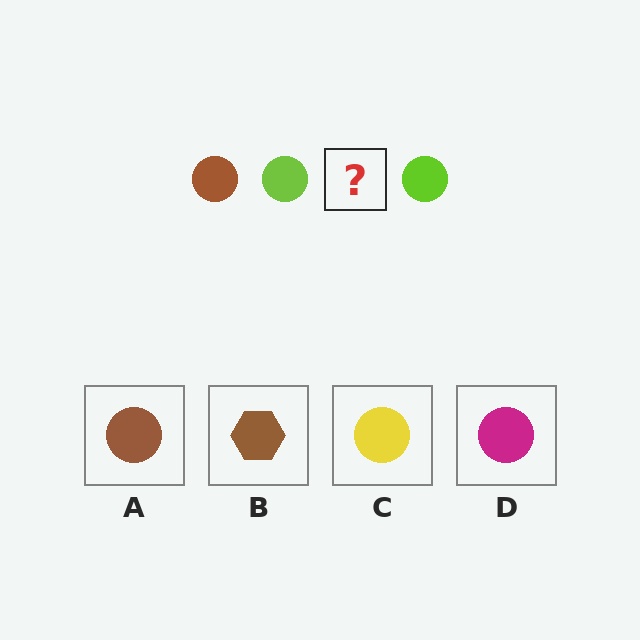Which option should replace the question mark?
Option A.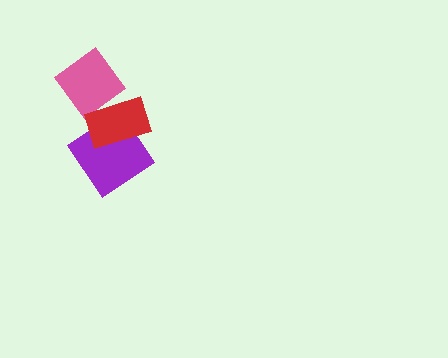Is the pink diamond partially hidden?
Yes, it is partially covered by another shape.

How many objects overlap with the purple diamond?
1 object overlaps with the purple diamond.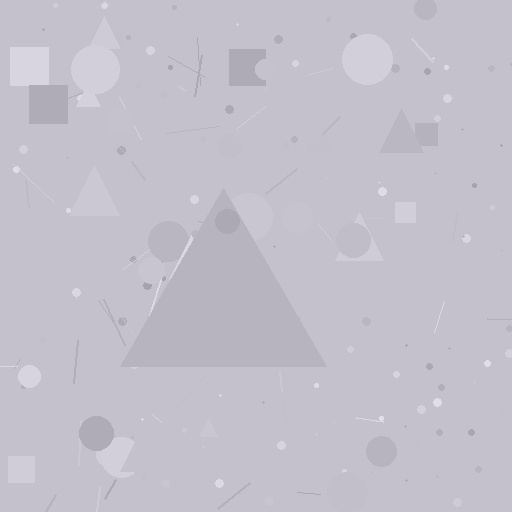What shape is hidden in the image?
A triangle is hidden in the image.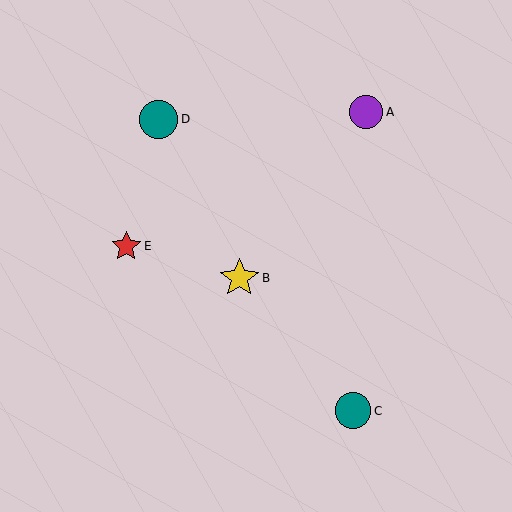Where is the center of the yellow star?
The center of the yellow star is at (239, 278).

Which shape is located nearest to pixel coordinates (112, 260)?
The red star (labeled E) at (126, 246) is nearest to that location.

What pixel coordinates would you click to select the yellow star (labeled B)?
Click at (239, 278) to select the yellow star B.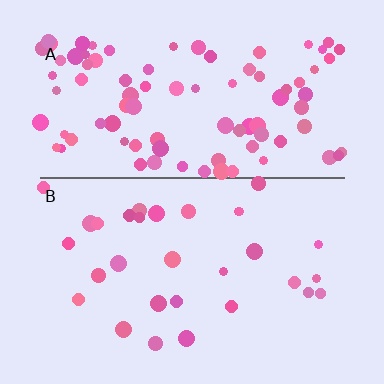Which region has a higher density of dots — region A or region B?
A (the top).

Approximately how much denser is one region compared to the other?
Approximately 3.0× — region A over region B.